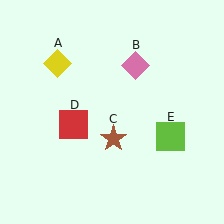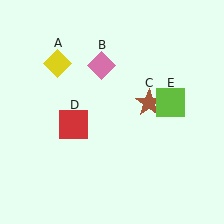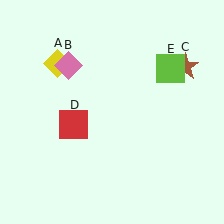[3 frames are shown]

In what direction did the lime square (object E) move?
The lime square (object E) moved up.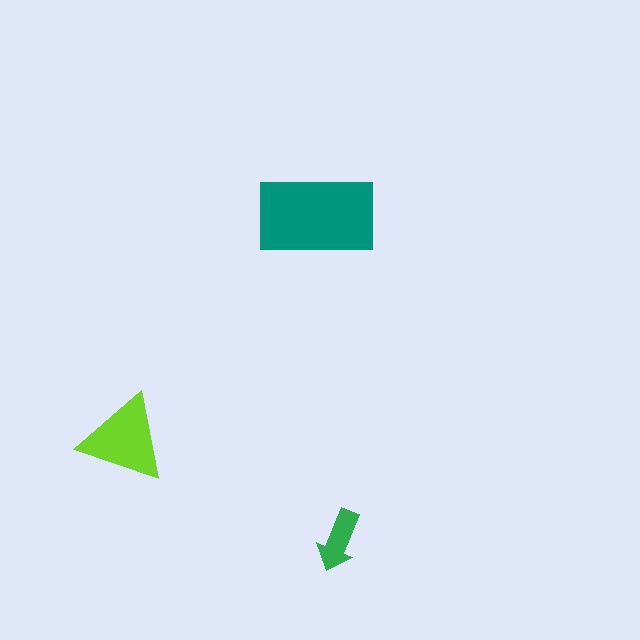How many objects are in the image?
There are 3 objects in the image.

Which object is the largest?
The teal rectangle.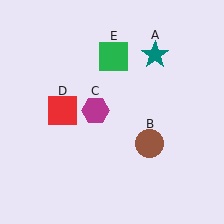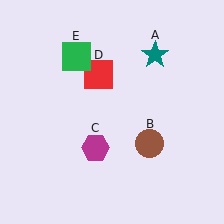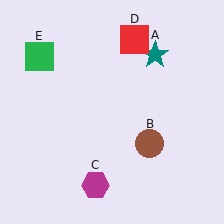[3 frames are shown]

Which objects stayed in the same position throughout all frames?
Teal star (object A) and brown circle (object B) remained stationary.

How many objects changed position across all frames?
3 objects changed position: magenta hexagon (object C), red square (object D), green square (object E).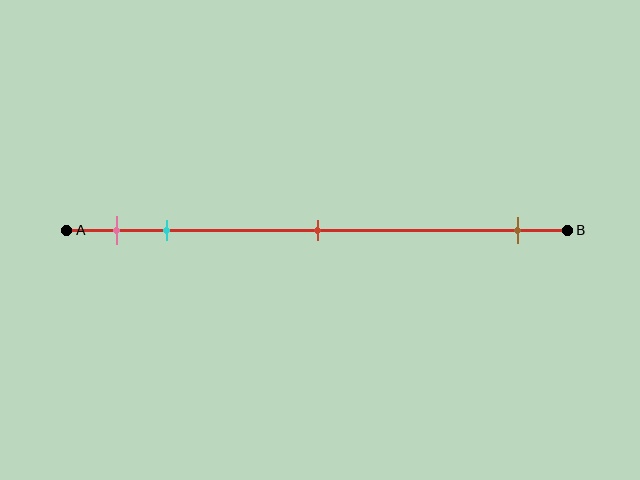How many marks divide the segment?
There are 4 marks dividing the segment.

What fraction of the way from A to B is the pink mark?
The pink mark is approximately 10% (0.1) of the way from A to B.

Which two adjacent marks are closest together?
The pink and cyan marks are the closest adjacent pair.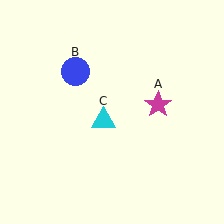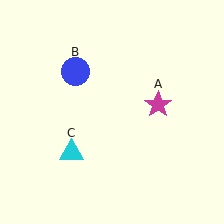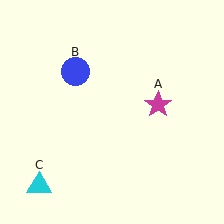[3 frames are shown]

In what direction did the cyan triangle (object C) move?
The cyan triangle (object C) moved down and to the left.